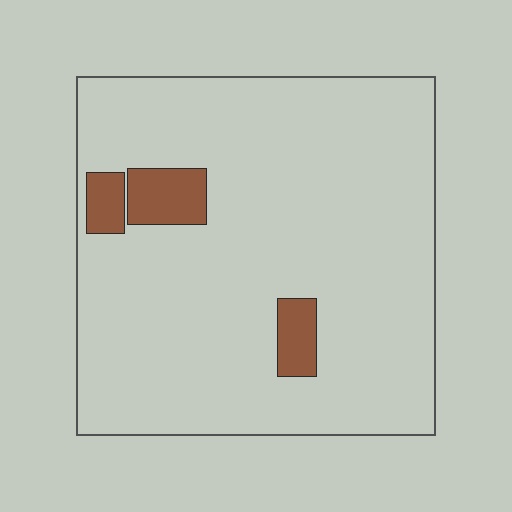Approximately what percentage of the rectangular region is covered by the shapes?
Approximately 10%.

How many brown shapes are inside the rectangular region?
3.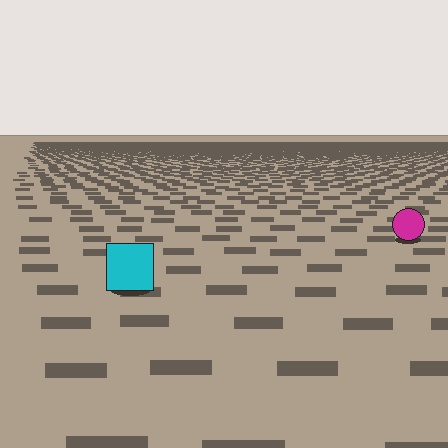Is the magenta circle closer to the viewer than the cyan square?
No. The cyan square is closer — you can tell from the texture gradient: the ground texture is coarser near it.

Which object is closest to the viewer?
The cyan square is closest. The texture marks near it are larger and more spread out.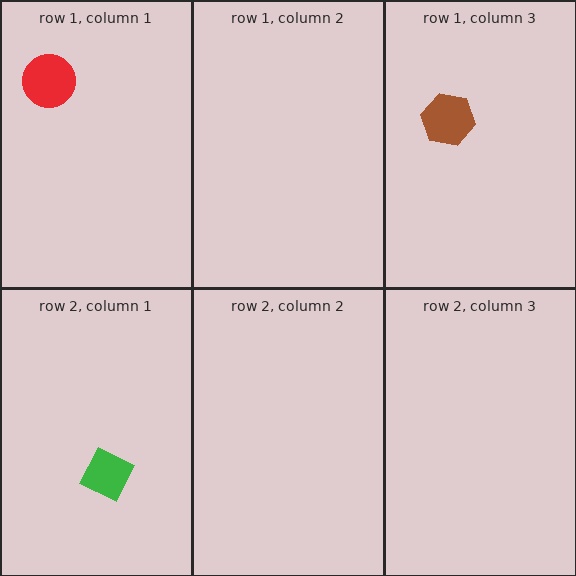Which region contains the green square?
The row 2, column 1 region.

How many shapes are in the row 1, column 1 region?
1.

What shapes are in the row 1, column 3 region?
The brown hexagon.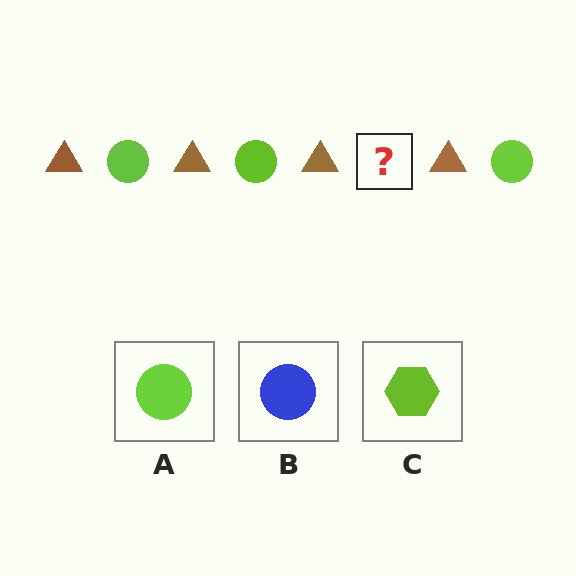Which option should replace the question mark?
Option A.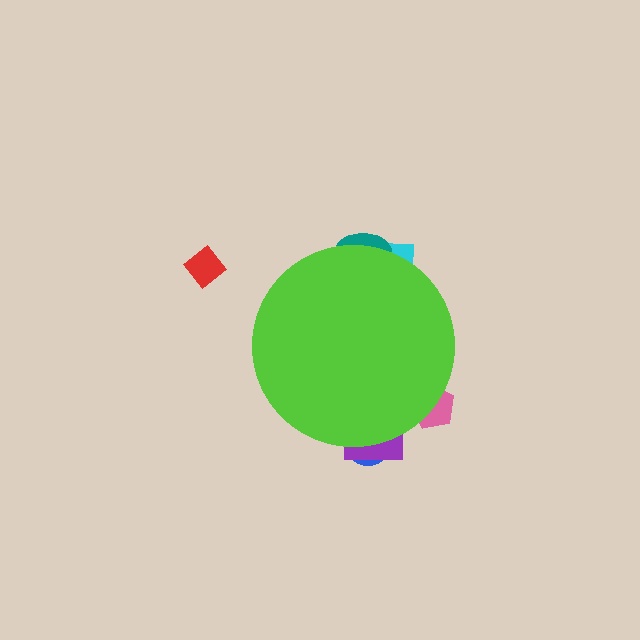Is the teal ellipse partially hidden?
Yes, the teal ellipse is partially hidden behind the lime circle.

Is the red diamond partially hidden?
No, the red diamond is fully visible.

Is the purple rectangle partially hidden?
Yes, the purple rectangle is partially hidden behind the lime circle.